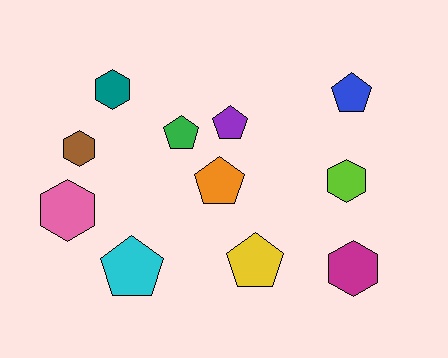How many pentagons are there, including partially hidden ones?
There are 6 pentagons.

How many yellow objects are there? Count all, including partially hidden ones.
There is 1 yellow object.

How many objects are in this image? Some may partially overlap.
There are 11 objects.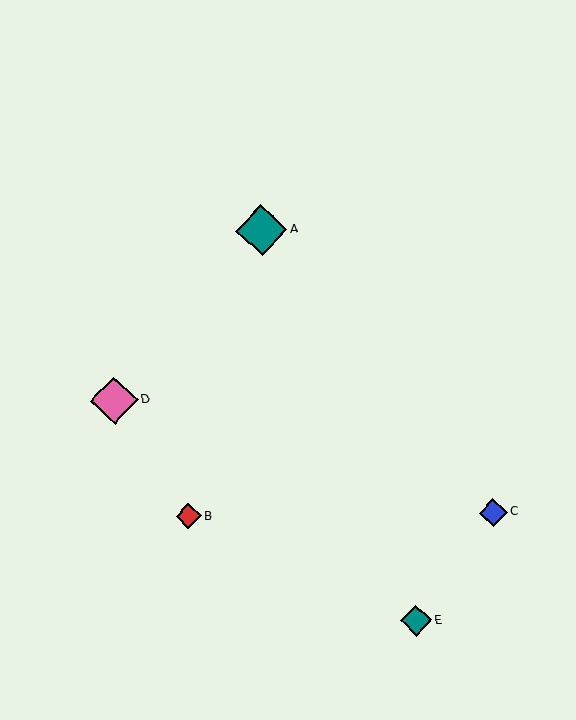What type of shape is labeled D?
Shape D is a pink diamond.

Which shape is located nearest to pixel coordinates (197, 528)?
The red diamond (labeled B) at (188, 516) is nearest to that location.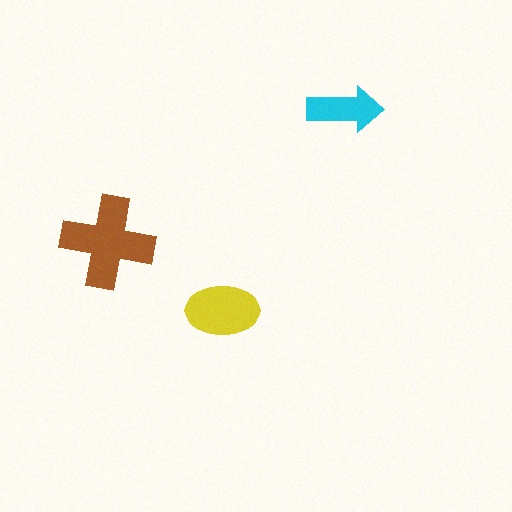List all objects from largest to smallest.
The brown cross, the yellow ellipse, the cyan arrow.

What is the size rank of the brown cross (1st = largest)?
1st.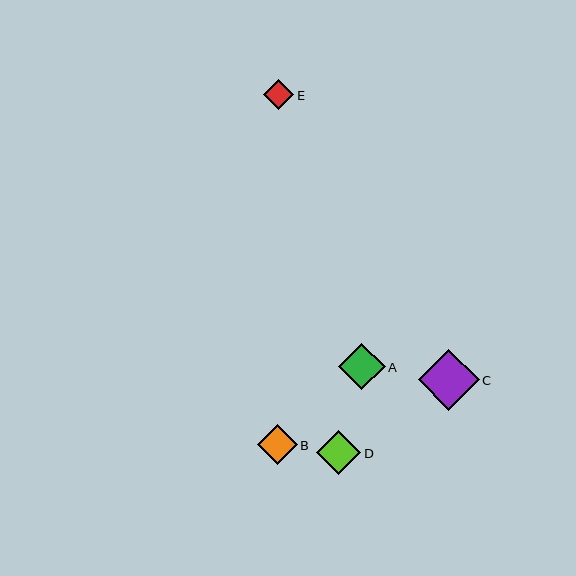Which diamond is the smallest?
Diamond E is the smallest with a size of approximately 30 pixels.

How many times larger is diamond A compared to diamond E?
Diamond A is approximately 1.6 times the size of diamond E.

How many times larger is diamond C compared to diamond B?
Diamond C is approximately 1.5 times the size of diamond B.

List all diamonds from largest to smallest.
From largest to smallest: C, A, D, B, E.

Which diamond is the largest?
Diamond C is the largest with a size of approximately 60 pixels.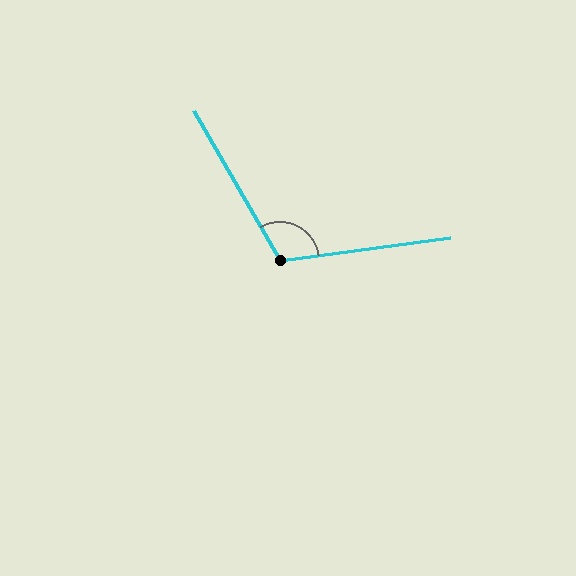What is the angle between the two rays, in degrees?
Approximately 112 degrees.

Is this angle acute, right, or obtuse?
It is obtuse.